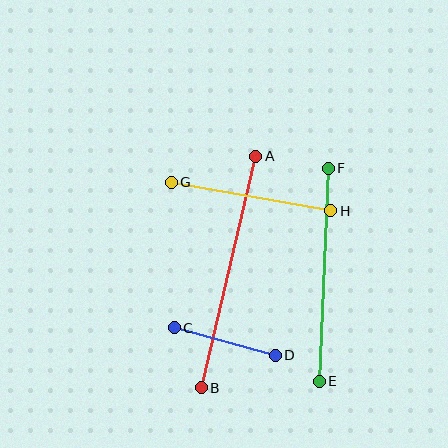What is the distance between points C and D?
The distance is approximately 105 pixels.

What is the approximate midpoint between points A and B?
The midpoint is at approximately (229, 272) pixels.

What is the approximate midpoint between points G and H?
The midpoint is at approximately (251, 197) pixels.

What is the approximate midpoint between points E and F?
The midpoint is at approximately (324, 275) pixels.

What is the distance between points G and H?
The distance is approximately 162 pixels.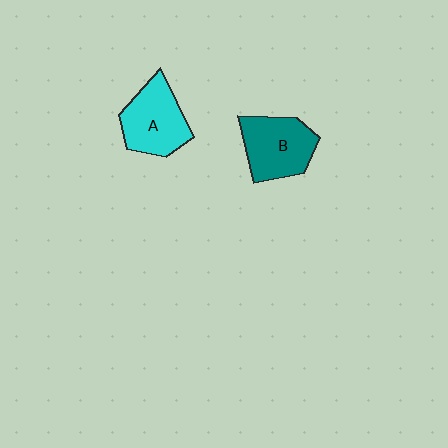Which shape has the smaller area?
Shape A (cyan).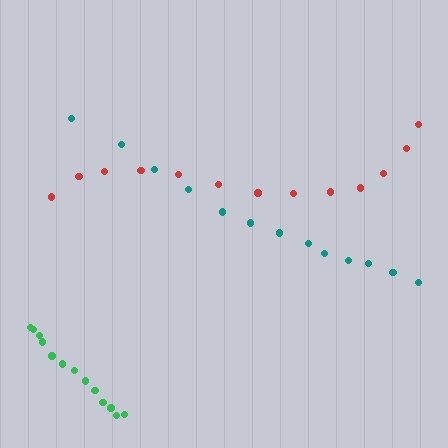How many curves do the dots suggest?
There are 3 distinct paths.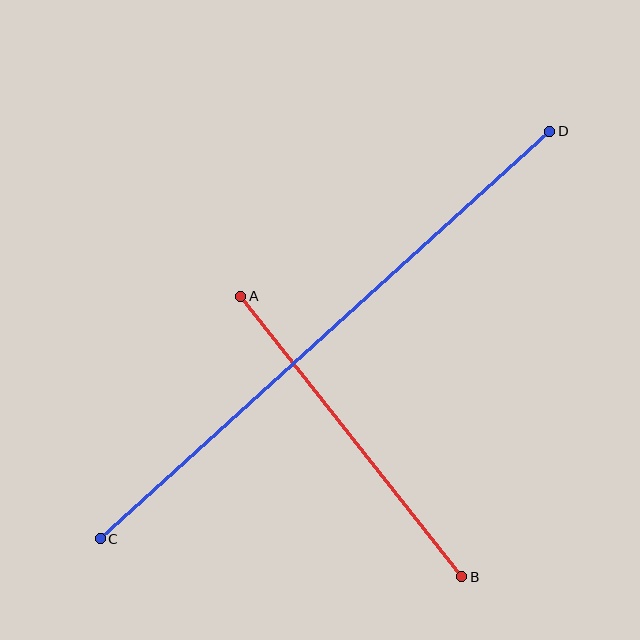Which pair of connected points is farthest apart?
Points C and D are farthest apart.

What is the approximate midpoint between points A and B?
The midpoint is at approximately (351, 436) pixels.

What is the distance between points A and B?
The distance is approximately 357 pixels.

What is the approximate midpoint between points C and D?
The midpoint is at approximately (325, 335) pixels.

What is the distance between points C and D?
The distance is approximately 607 pixels.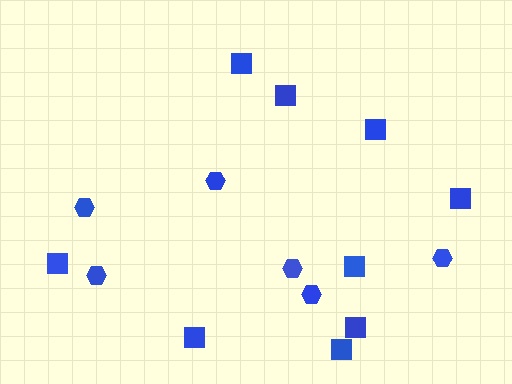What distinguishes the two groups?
There are 2 groups: one group of squares (9) and one group of hexagons (6).